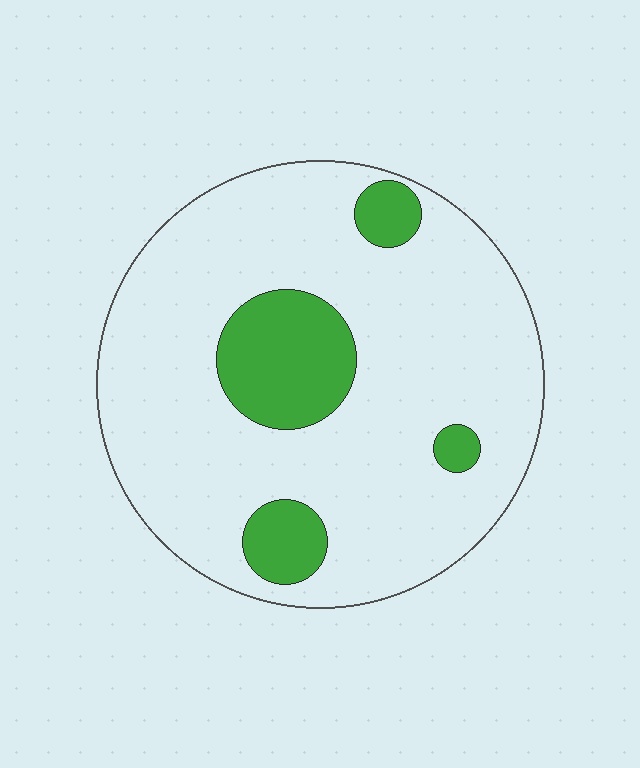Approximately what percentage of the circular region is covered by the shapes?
Approximately 15%.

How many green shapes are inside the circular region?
4.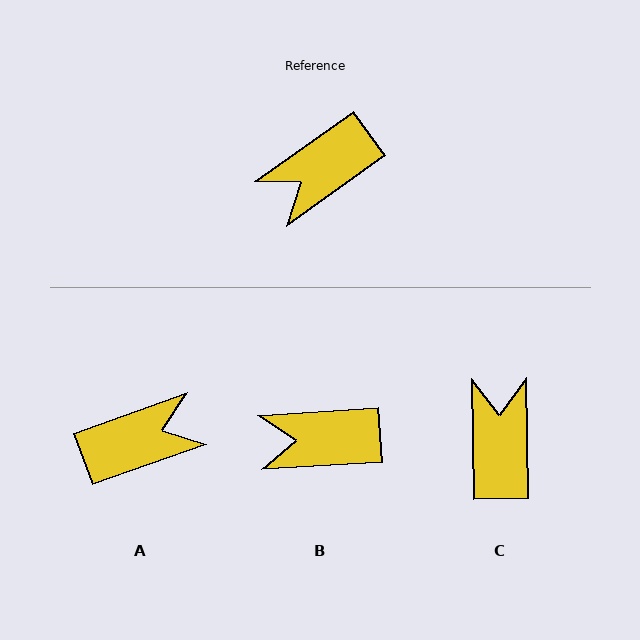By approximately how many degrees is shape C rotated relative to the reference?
Approximately 125 degrees clockwise.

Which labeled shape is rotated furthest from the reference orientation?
A, about 164 degrees away.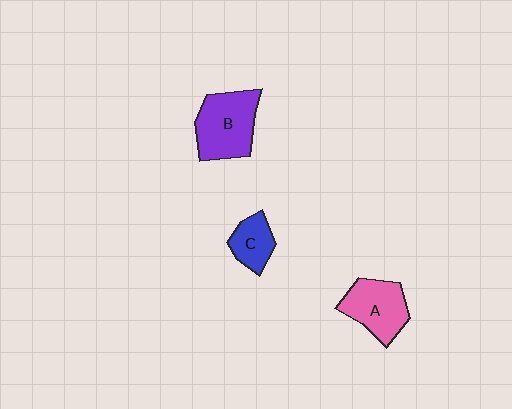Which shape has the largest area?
Shape B (purple).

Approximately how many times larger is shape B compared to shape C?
Approximately 2.0 times.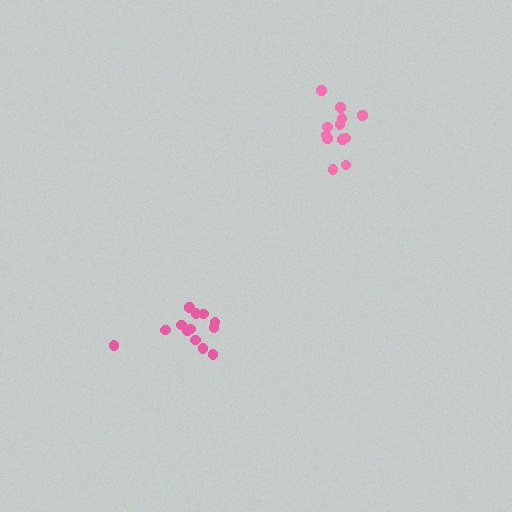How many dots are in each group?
Group 1: 12 dots, Group 2: 13 dots (25 total).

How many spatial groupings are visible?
There are 2 spatial groupings.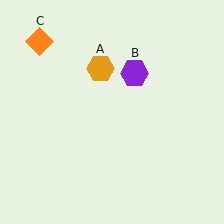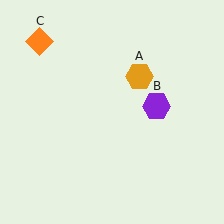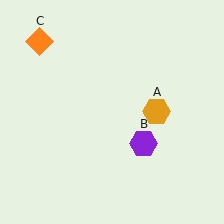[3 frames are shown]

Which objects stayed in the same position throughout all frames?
Orange diamond (object C) remained stationary.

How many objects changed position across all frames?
2 objects changed position: orange hexagon (object A), purple hexagon (object B).